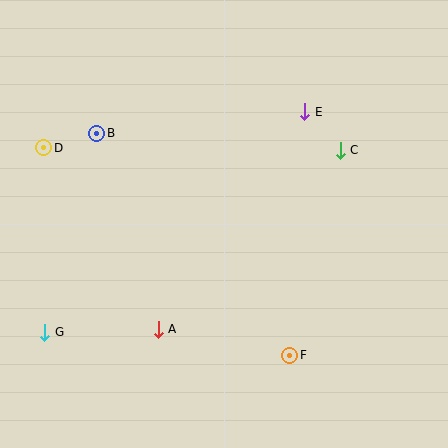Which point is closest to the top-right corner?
Point E is closest to the top-right corner.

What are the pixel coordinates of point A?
Point A is at (158, 329).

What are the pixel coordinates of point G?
Point G is at (45, 332).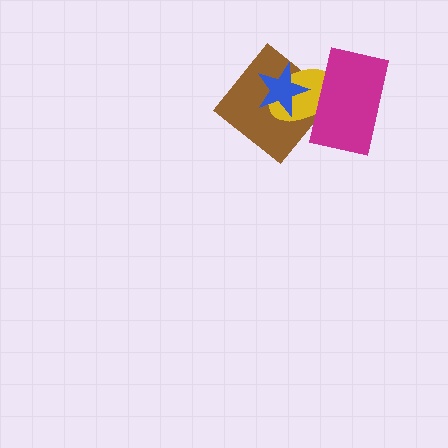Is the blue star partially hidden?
Yes, it is partially covered by another shape.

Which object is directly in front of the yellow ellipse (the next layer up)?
The blue star is directly in front of the yellow ellipse.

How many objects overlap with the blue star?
3 objects overlap with the blue star.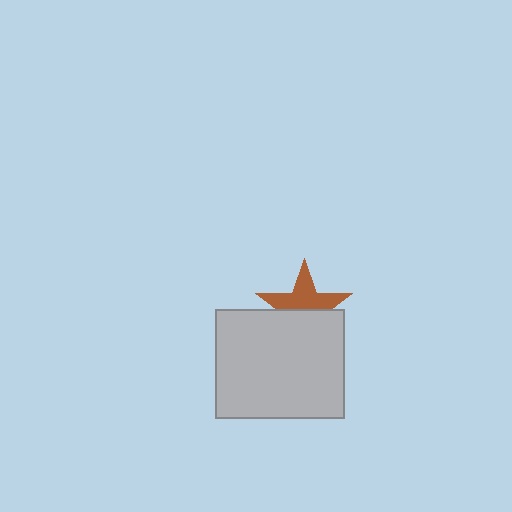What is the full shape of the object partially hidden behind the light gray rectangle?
The partially hidden object is a brown star.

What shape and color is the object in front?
The object in front is a light gray rectangle.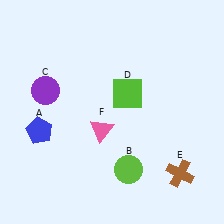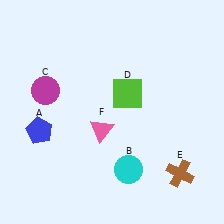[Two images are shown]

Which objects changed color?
B changed from lime to cyan. C changed from purple to magenta.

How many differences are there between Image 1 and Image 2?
There are 2 differences between the two images.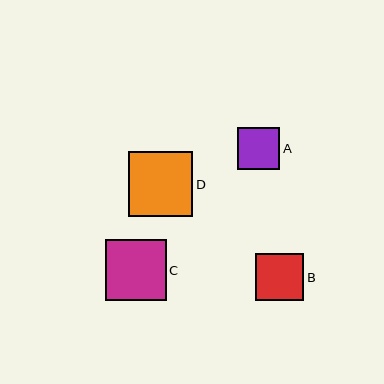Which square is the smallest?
Square A is the smallest with a size of approximately 43 pixels.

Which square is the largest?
Square D is the largest with a size of approximately 64 pixels.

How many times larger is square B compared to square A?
Square B is approximately 1.1 times the size of square A.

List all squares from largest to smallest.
From largest to smallest: D, C, B, A.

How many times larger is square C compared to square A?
Square C is approximately 1.4 times the size of square A.